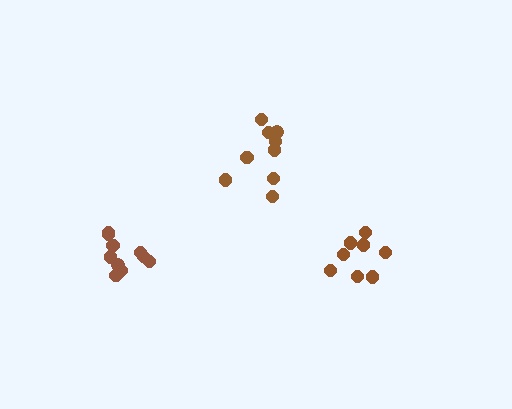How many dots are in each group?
Group 1: 10 dots, Group 2: 8 dots, Group 3: 9 dots (27 total).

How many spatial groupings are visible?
There are 3 spatial groupings.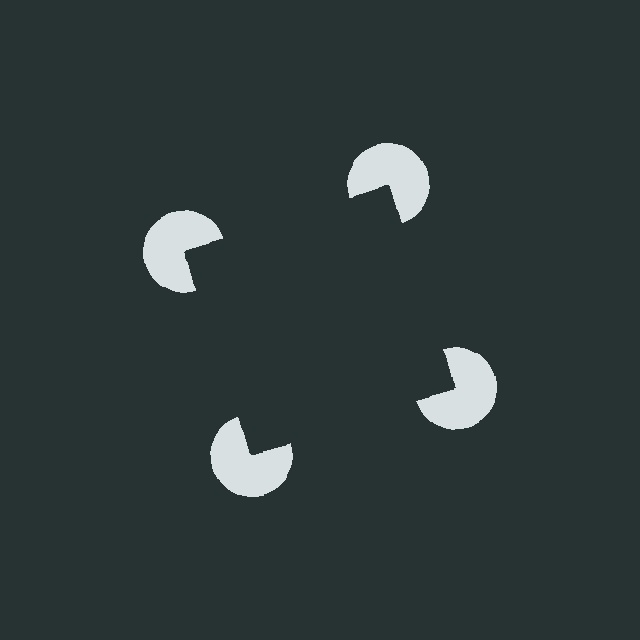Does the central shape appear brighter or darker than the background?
It typically appears slightly darker than the background, even though no actual brightness change is drawn.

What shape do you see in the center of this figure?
An illusory square — its edges are inferred from the aligned wedge cuts in the pac-man discs, not physically drawn.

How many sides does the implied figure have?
4 sides.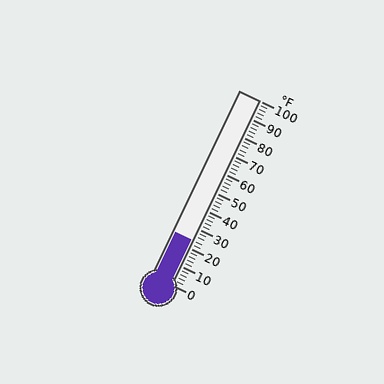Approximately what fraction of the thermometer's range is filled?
The thermometer is filled to approximately 25% of its range.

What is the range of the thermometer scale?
The thermometer scale ranges from 0°F to 100°F.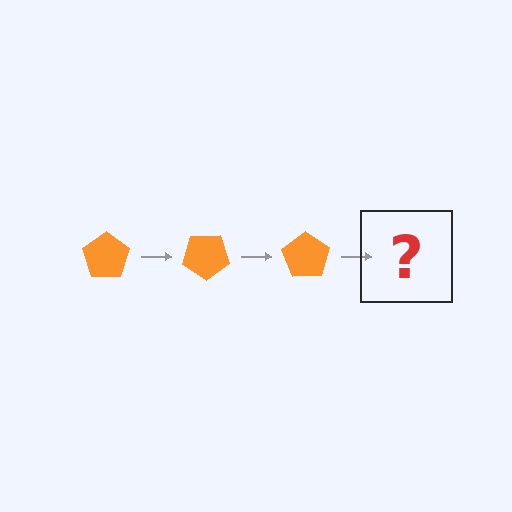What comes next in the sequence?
The next element should be an orange pentagon rotated 105 degrees.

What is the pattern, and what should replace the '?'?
The pattern is that the pentagon rotates 35 degrees each step. The '?' should be an orange pentagon rotated 105 degrees.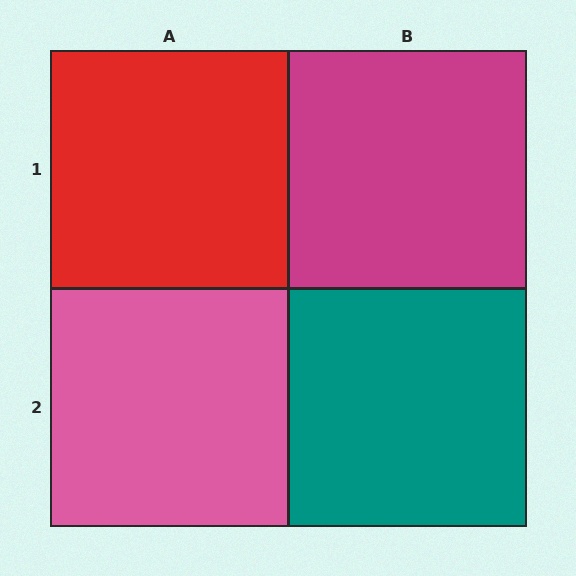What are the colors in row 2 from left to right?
Pink, teal.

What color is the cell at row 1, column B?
Magenta.